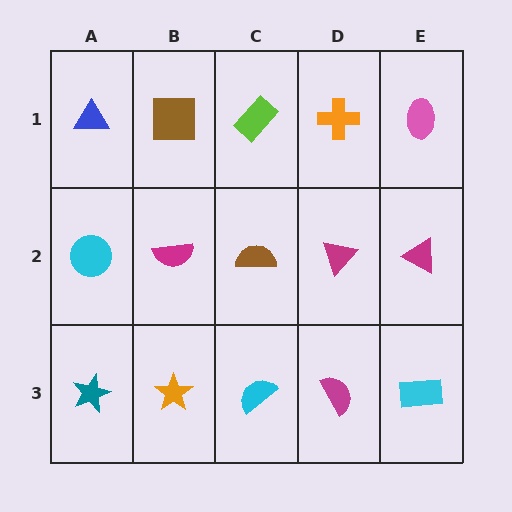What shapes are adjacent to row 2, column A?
A blue triangle (row 1, column A), a teal star (row 3, column A), a magenta semicircle (row 2, column B).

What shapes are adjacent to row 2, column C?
A lime rectangle (row 1, column C), a cyan semicircle (row 3, column C), a magenta semicircle (row 2, column B), a magenta triangle (row 2, column D).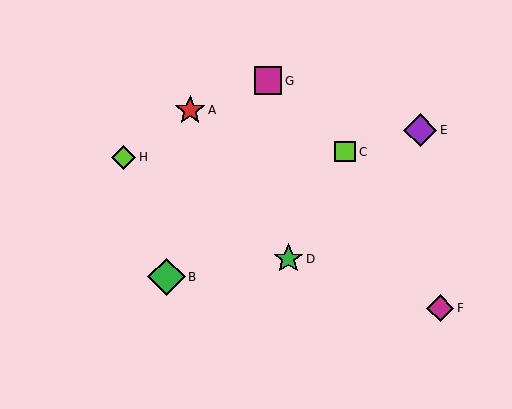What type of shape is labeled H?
Shape H is a lime diamond.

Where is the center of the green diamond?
The center of the green diamond is at (167, 277).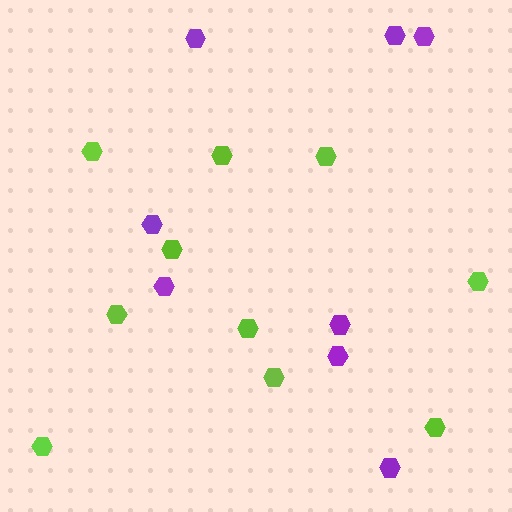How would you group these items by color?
There are 2 groups: one group of purple hexagons (8) and one group of lime hexagons (10).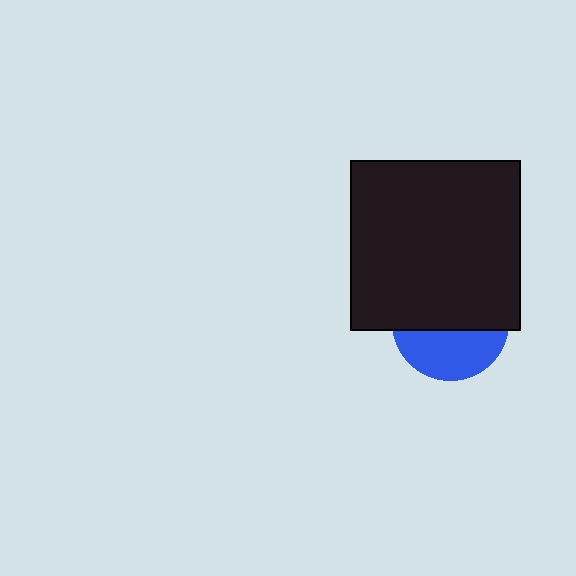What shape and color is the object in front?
The object in front is a black square.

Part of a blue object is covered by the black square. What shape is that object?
It is a circle.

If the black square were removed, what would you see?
You would see the complete blue circle.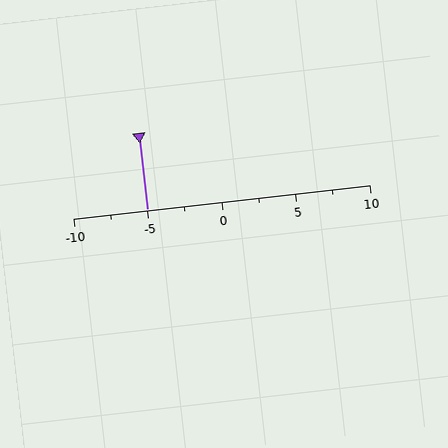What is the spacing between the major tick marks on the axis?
The major ticks are spaced 5 apart.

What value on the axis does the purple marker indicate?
The marker indicates approximately -5.